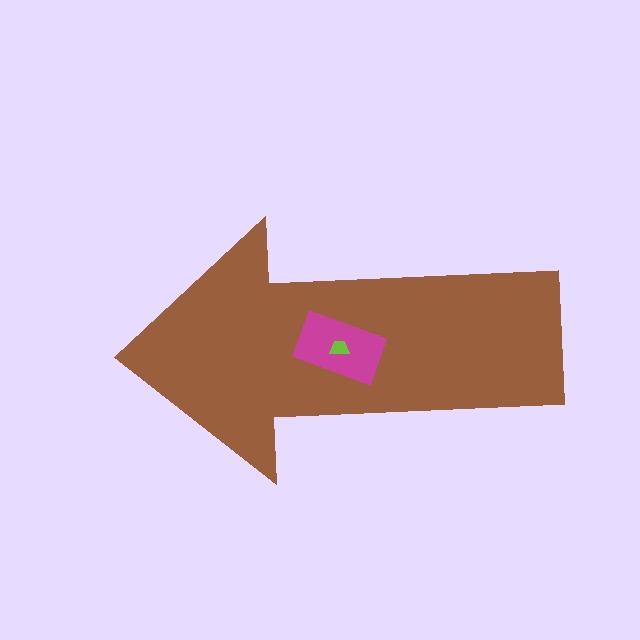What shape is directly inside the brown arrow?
The magenta rectangle.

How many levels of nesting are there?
3.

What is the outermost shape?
The brown arrow.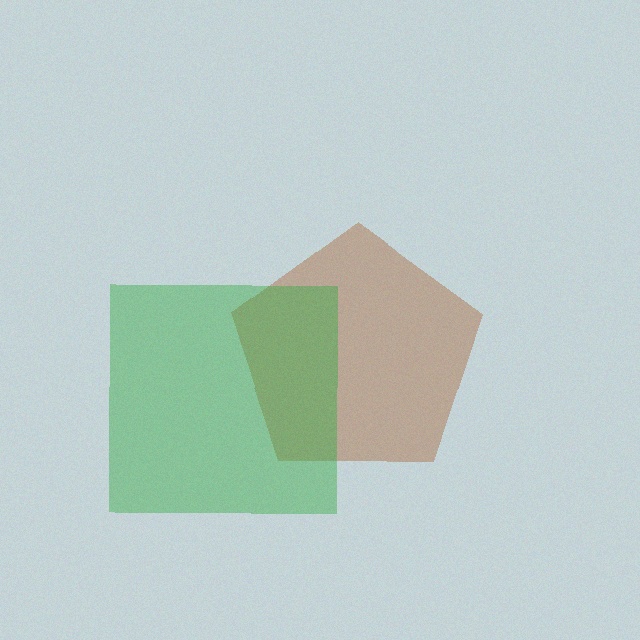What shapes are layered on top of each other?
The layered shapes are: a brown pentagon, a green square.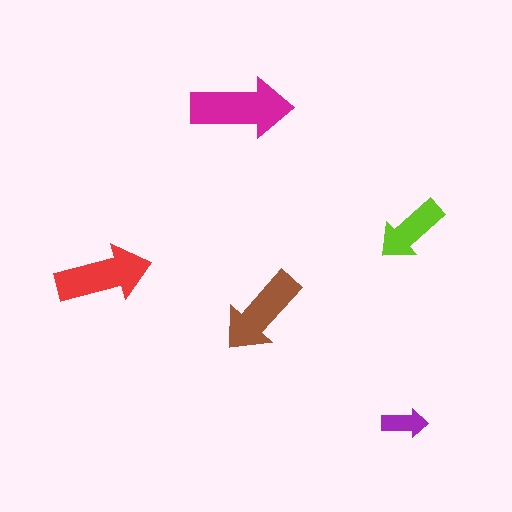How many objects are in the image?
There are 5 objects in the image.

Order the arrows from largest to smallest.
the magenta one, the red one, the brown one, the lime one, the purple one.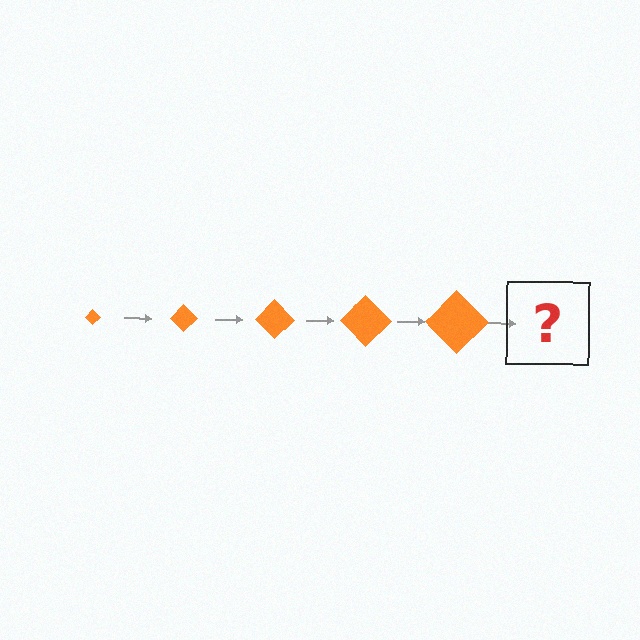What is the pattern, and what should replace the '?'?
The pattern is that the diamond gets progressively larger each step. The '?' should be an orange diamond, larger than the previous one.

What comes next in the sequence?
The next element should be an orange diamond, larger than the previous one.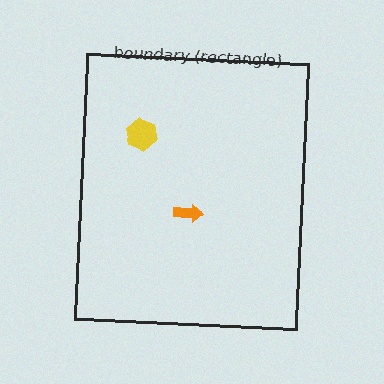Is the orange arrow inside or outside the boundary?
Inside.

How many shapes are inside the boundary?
2 inside, 0 outside.